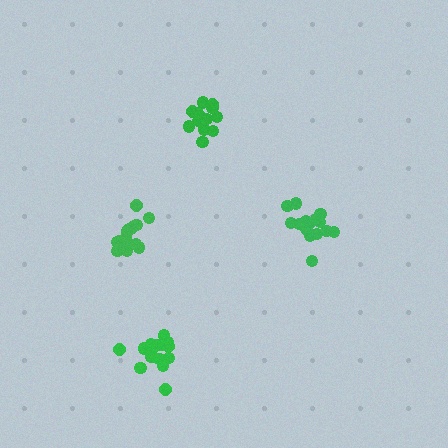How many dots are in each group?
Group 1: 14 dots, Group 2: 16 dots, Group 3: 17 dots, Group 4: 17 dots (64 total).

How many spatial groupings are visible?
There are 4 spatial groupings.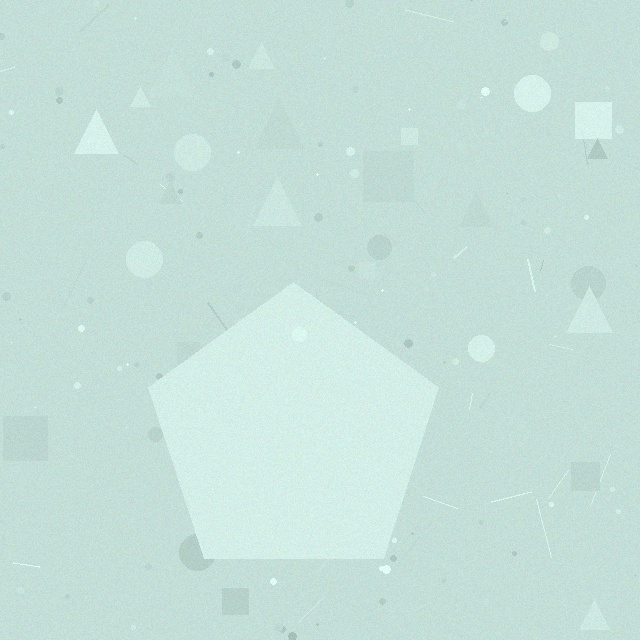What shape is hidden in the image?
A pentagon is hidden in the image.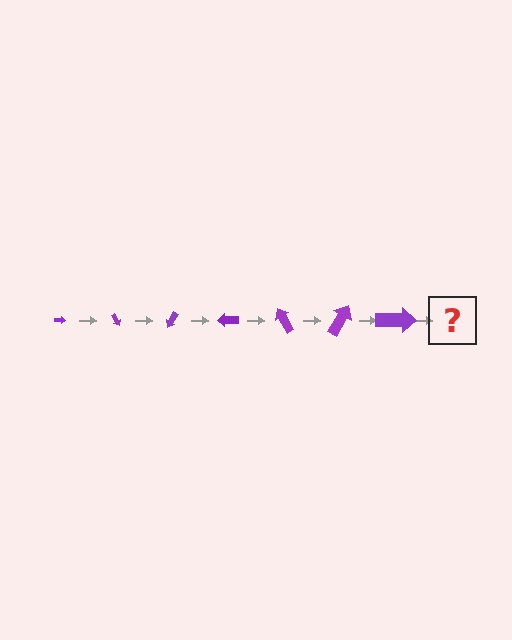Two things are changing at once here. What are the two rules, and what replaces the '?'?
The two rules are that the arrow grows larger each step and it rotates 60 degrees each step. The '?' should be an arrow, larger than the previous one and rotated 420 degrees from the start.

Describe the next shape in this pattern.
It should be an arrow, larger than the previous one and rotated 420 degrees from the start.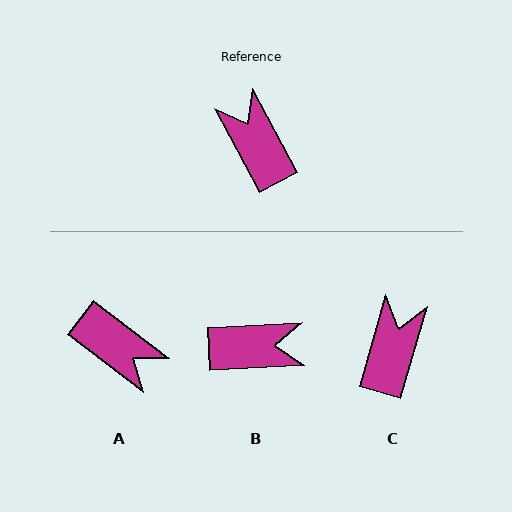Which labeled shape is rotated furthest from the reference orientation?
A, about 156 degrees away.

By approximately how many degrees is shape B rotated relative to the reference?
Approximately 115 degrees clockwise.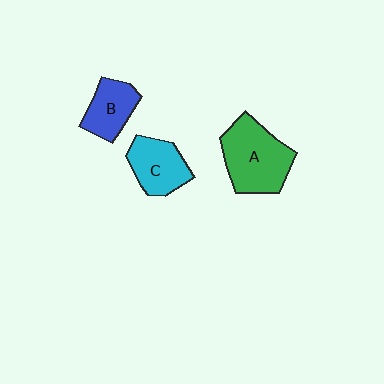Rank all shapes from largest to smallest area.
From largest to smallest: A (green), C (cyan), B (blue).